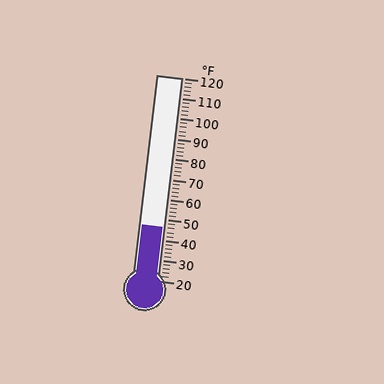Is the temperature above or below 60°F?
The temperature is below 60°F.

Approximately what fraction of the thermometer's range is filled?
The thermometer is filled to approximately 25% of its range.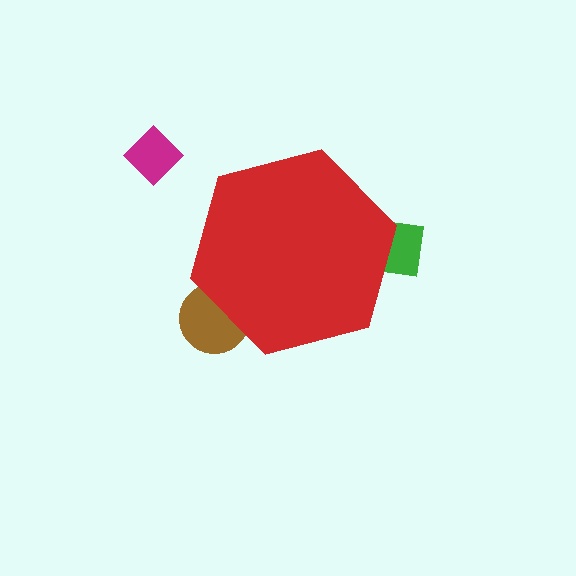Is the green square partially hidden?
Yes, the green square is partially hidden behind the red hexagon.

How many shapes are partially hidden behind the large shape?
2 shapes are partially hidden.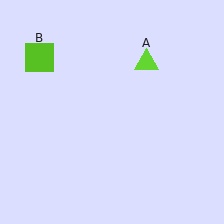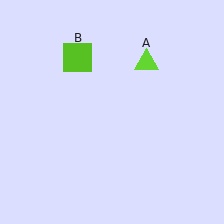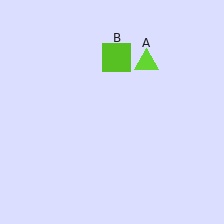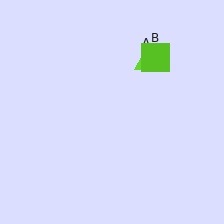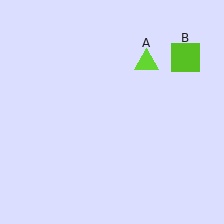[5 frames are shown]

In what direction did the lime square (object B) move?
The lime square (object B) moved right.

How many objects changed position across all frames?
1 object changed position: lime square (object B).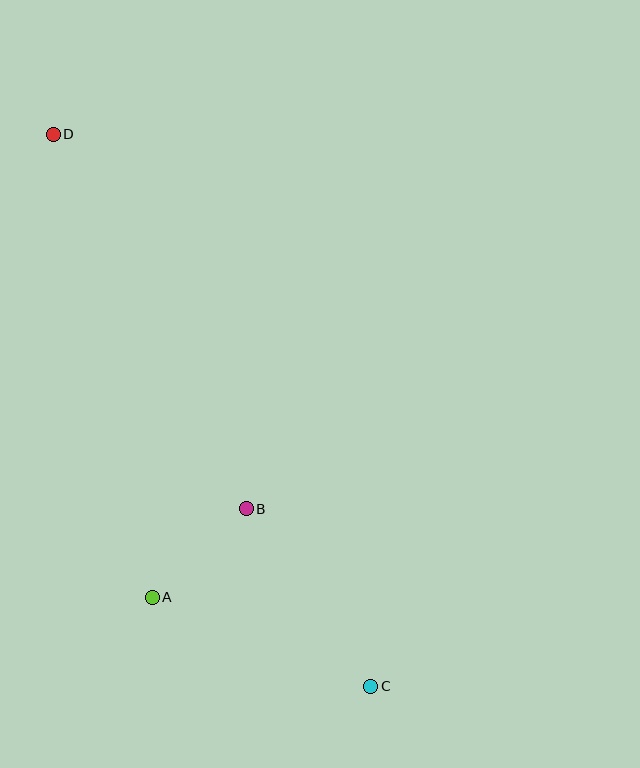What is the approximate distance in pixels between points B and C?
The distance between B and C is approximately 216 pixels.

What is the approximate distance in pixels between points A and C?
The distance between A and C is approximately 236 pixels.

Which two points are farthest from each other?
Points C and D are farthest from each other.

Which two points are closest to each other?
Points A and B are closest to each other.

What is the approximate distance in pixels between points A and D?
The distance between A and D is approximately 473 pixels.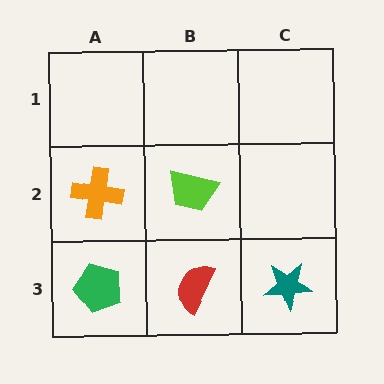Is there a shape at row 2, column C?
No, that cell is empty.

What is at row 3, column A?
A green pentagon.